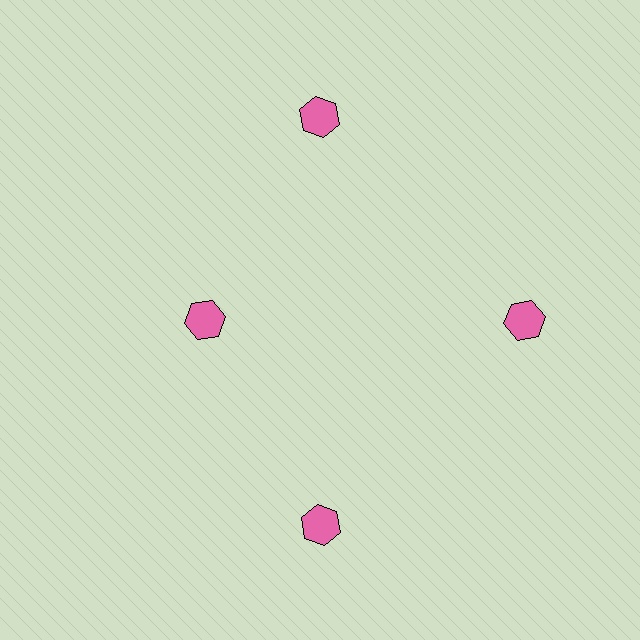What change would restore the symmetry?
The symmetry would be restored by moving it outward, back onto the ring so that all 4 hexagons sit at equal angles and equal distance from the center.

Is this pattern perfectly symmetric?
No. The 4 pink hexagons are arranged in a ring, but one element near the 9 o'clock position is pulled inward toward the center, breaking the 4-fold rotational symmetry.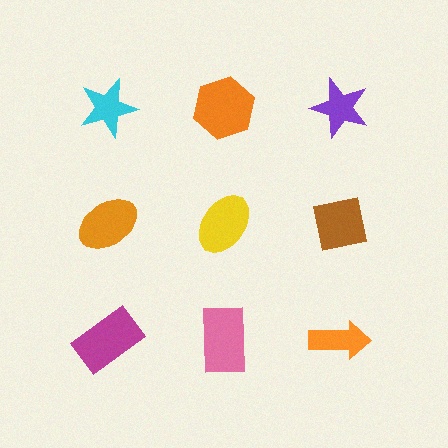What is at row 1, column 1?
A cyan star.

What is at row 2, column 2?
A yellow ellipse.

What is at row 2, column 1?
An orange ellipse.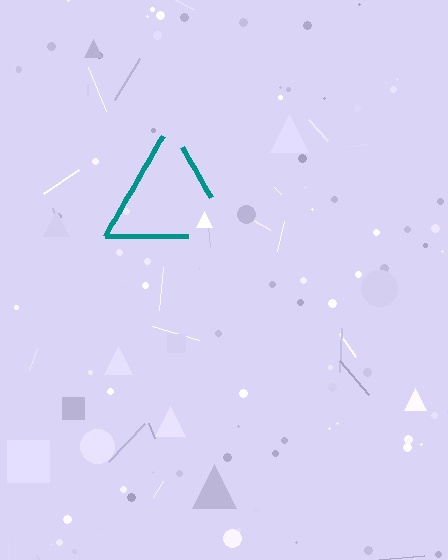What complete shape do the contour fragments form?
The contour fragments form a triangle.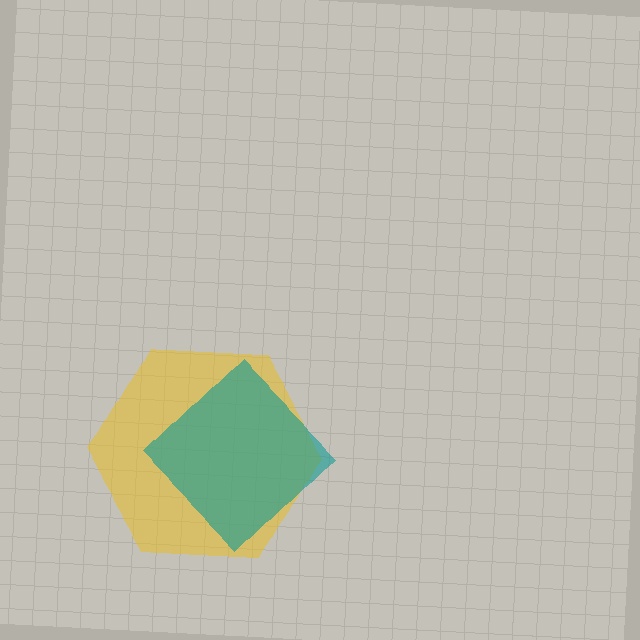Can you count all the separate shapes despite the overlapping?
Yes, there are 2 separate shapes.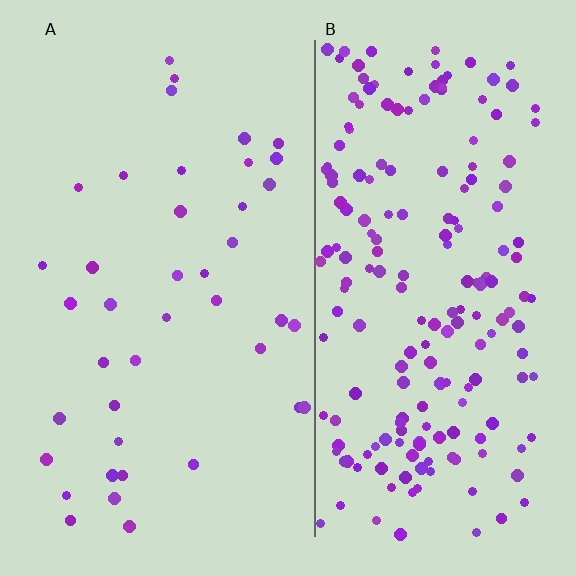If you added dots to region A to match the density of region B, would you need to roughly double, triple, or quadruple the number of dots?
Approximately quadruple.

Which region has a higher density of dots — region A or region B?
B (the right).